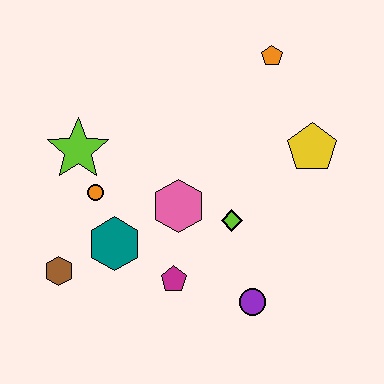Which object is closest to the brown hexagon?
The teal hexagon is closest to the brown hexagon.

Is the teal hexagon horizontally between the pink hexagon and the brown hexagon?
Yes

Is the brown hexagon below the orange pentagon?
Yes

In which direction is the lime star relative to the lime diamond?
The lime star is to the left of the lime diamond.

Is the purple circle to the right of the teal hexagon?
Yes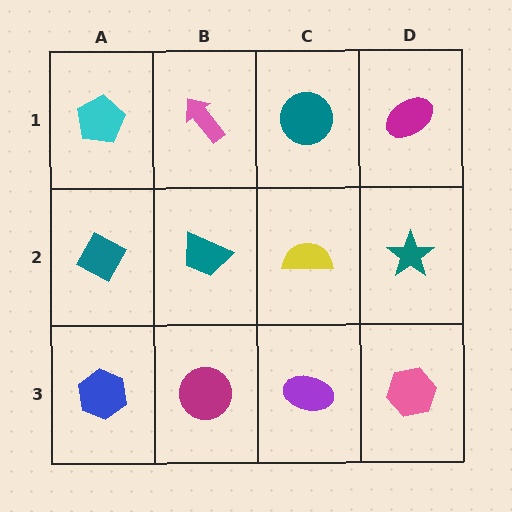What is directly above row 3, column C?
A yellow semicircle.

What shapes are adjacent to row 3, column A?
A teal diamond (row 2, column A), a magenta circle (row 3, column B).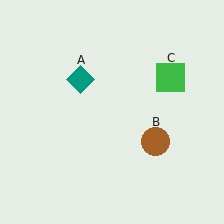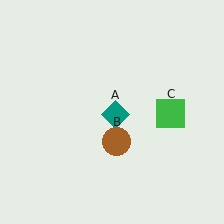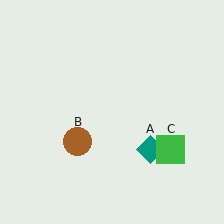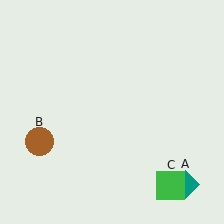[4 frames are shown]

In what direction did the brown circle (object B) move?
The brown circle (object B) moved left.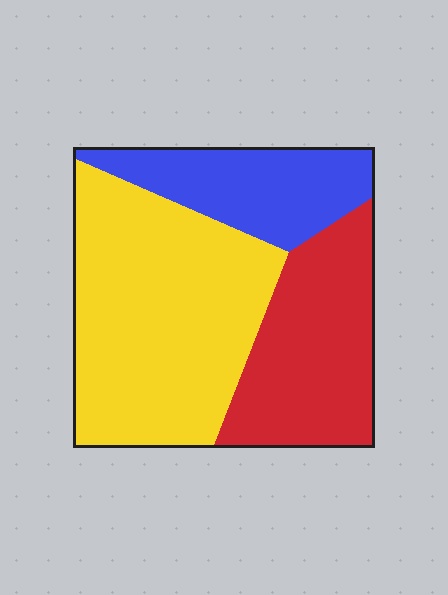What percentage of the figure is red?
Red takes up about one third (1/3) of the figure.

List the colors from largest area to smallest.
From largest to smallest: yellow, red, blue.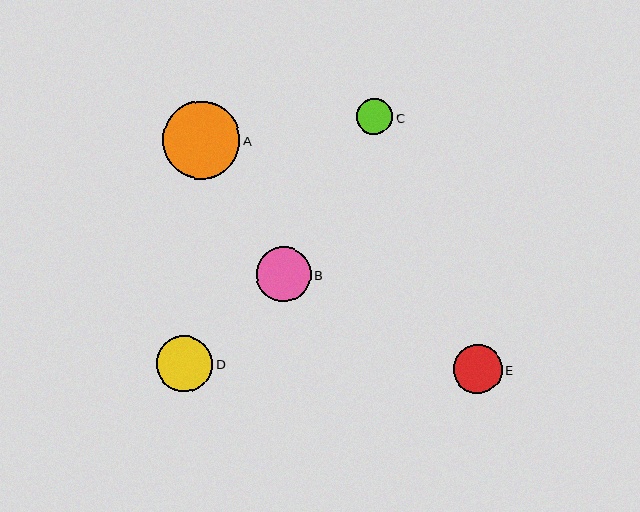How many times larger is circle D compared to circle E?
Circle D is approximately 1.1 times the size of circle E.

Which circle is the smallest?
Circle C is the smallest with a size of approximately 36 pixels.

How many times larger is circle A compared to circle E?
Circle A is approximately 1.6 times the size of circle E.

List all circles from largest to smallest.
From largest to smallest: A, D, B, E, C.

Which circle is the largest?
Circle A is the largest with a size of approximately 77 pixels.